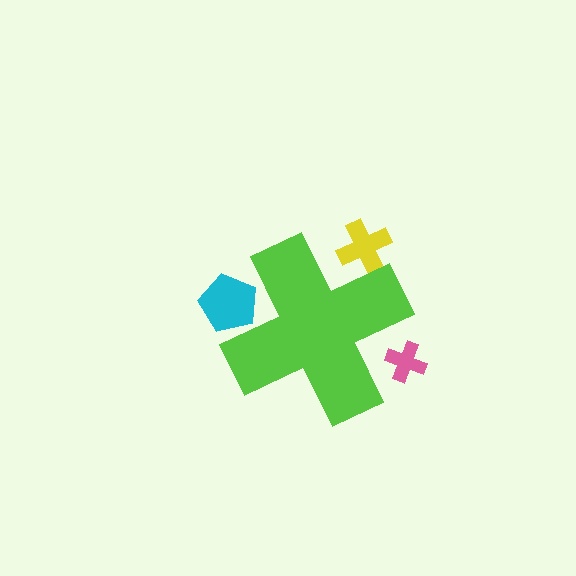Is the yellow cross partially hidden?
Yes, the yellow cross is partially hidden behind the lime cross.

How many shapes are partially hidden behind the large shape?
3 shapes are partially hidden.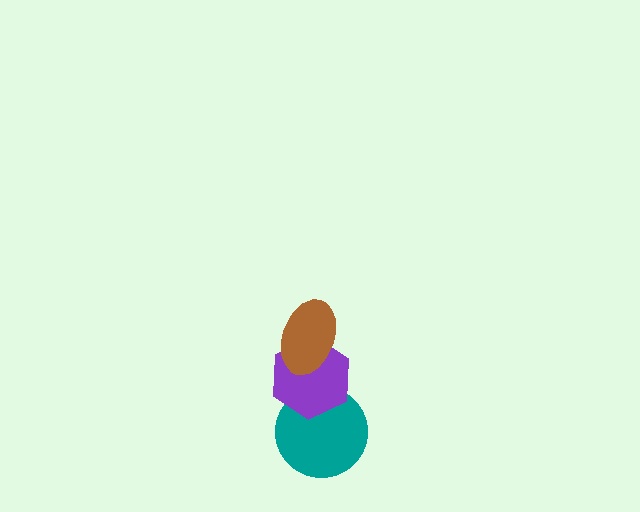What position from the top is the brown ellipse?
The brown ellipse is 1st from the top.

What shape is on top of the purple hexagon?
The brown ellipse is on top of the purple hexagon.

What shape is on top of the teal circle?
The purple hexagon is on top of the teal circle.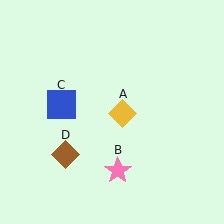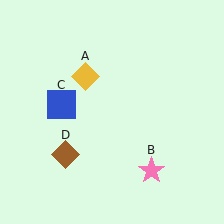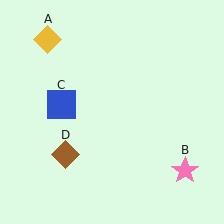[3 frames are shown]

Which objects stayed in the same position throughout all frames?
Blue square (object C) and brown diamond (object D) remained stationary.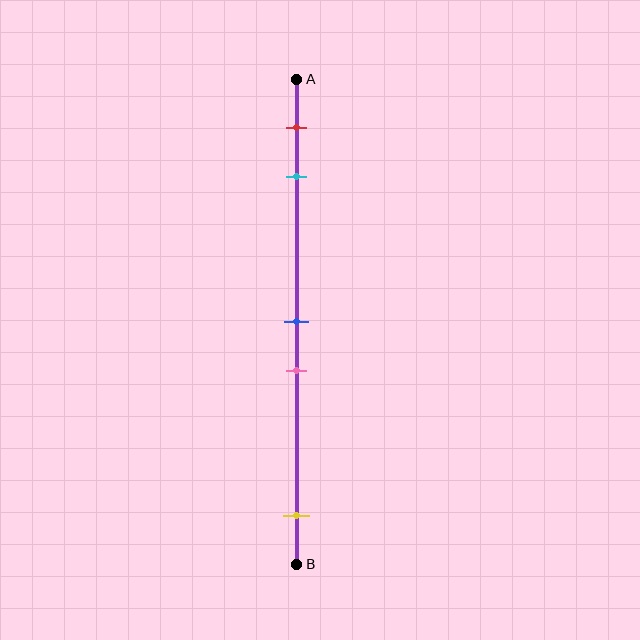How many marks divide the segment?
There are 5 marks dividing the segment.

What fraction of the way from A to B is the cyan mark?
The cyan mark is approximately 20% (0.2) of the way from A to B.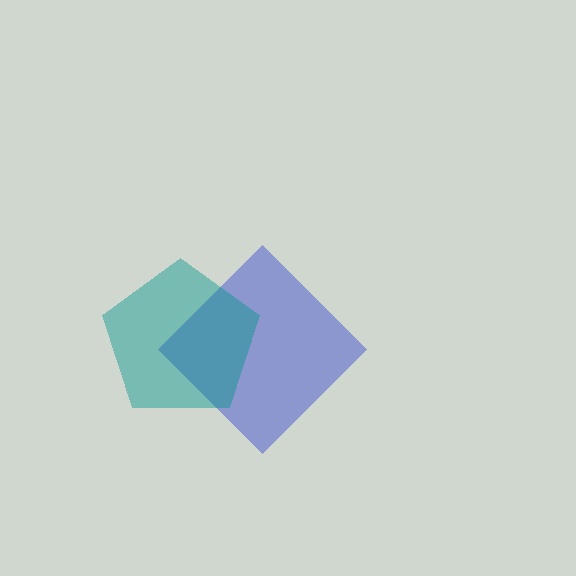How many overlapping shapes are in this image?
There are 2 overlapping shapes in the image.